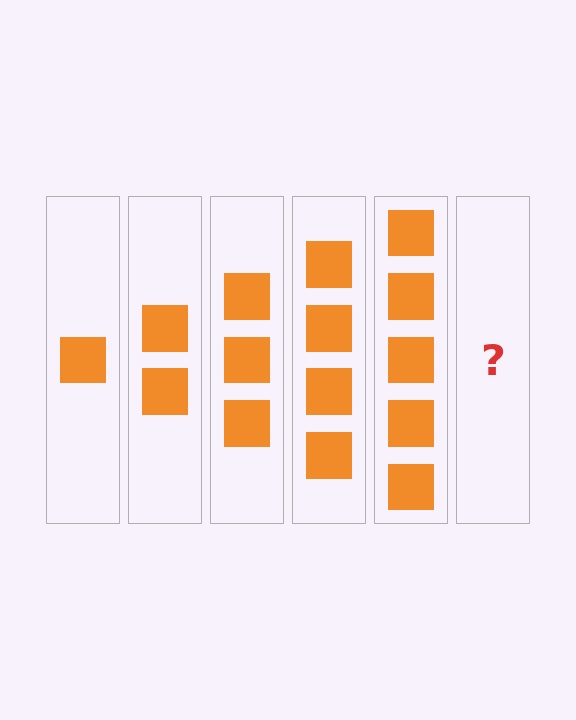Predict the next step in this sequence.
The next step is 6 squares.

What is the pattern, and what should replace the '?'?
The pattern is that each step adds one more square. The '?' should be 6 squares.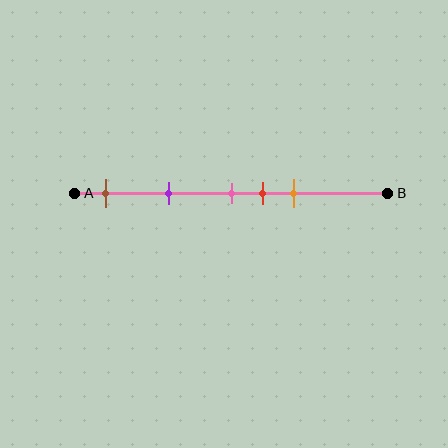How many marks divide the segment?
There are 5 marks dividing the segment.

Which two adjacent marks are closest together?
The pink and red marks are the closest adjacent pair.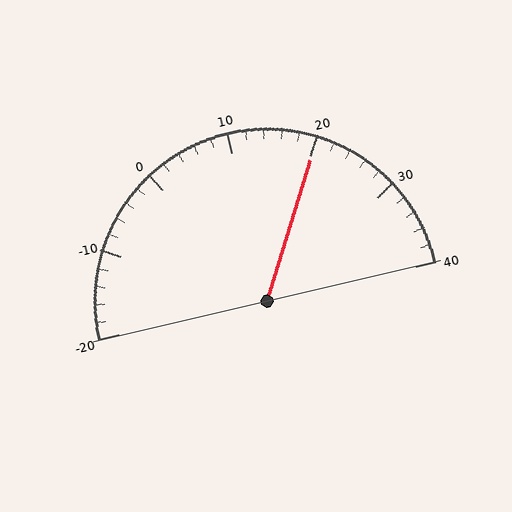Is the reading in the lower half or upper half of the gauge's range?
The reading is in the upper half of the range (-20 to 40).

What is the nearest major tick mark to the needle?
The nearest major tick mark is 20.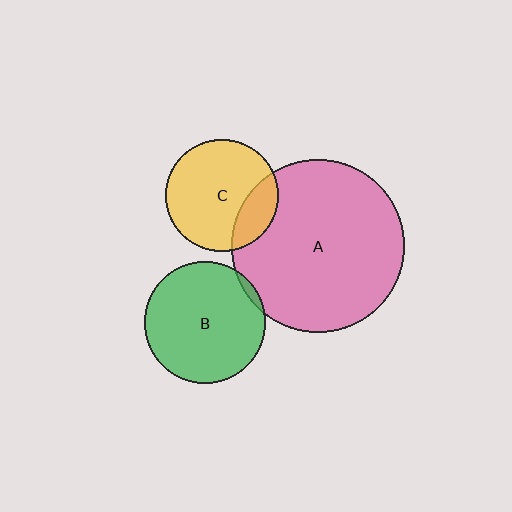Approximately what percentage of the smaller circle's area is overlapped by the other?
Approximately 20%.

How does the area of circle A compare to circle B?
Approximately 2.0 times.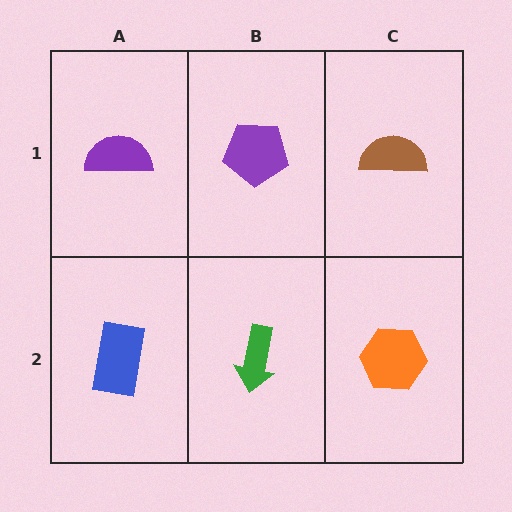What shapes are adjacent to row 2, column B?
A purple pentagon (row 1, column B), a blue rectangle (row 2, column A), an orange hexagon (row 2, column C).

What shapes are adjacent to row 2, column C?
A brown semicircle (row 1, column C), a green arrow (row 2, column B).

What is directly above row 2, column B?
A purple pentagon.